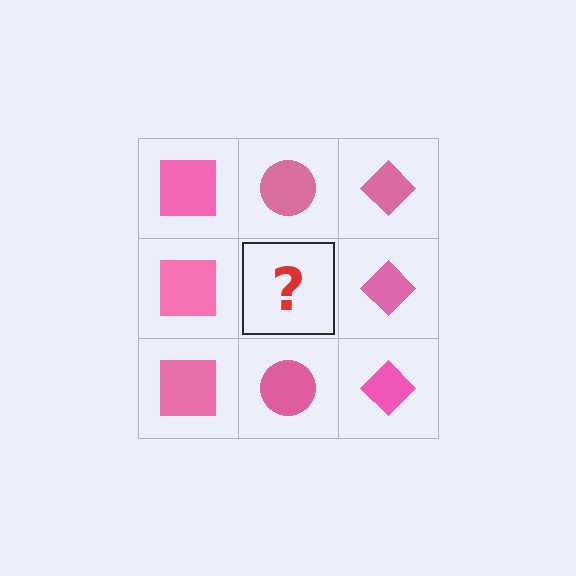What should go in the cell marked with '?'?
The missing cell should contain a pink circle.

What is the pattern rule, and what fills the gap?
The rule is that each column has a consistent shape. The gap should be filled with a pink circle.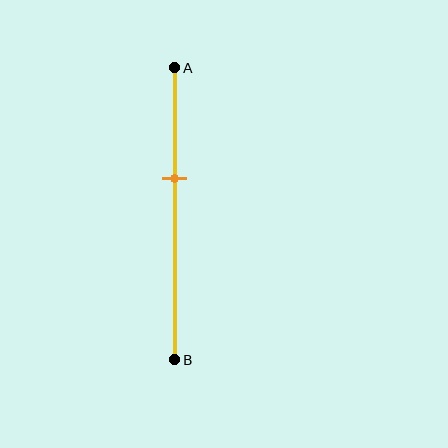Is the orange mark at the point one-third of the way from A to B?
No, the mark is at about 40% from A, not at the 33% one-third point.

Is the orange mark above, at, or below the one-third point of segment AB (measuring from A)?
The orange mark is below the one-third point of segment AB.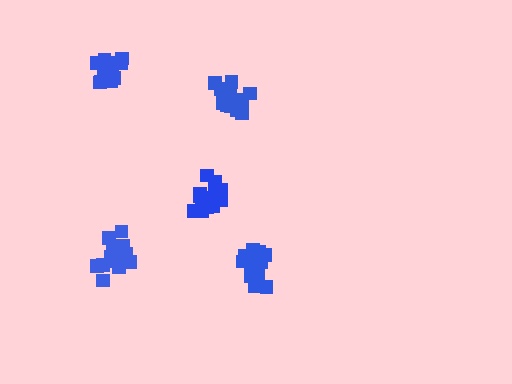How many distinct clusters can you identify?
There are 5 distinct clusters.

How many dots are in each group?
Group 1: 19 dots, Group 2: 18 dots, Group 3: 15 dots, Group 4: 20 dots, Group 5: 19 dots (91 total).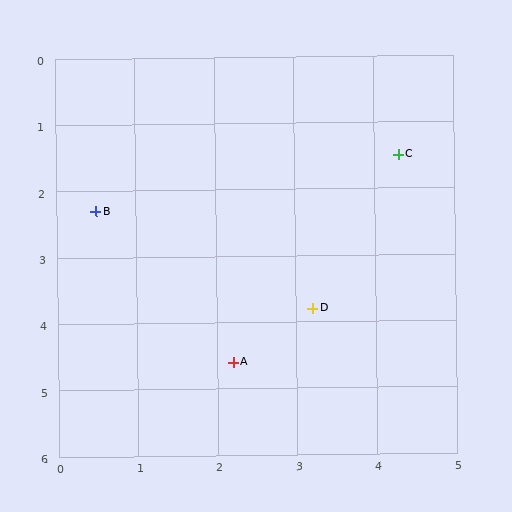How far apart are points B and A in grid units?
Points B and A are about 2.9 grid units apart.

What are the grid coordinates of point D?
Point D is at approximately (3.2, 3.8).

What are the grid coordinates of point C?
Point C is at approximately (4.3, 1.5).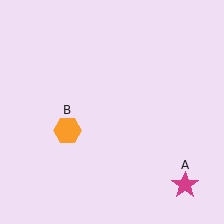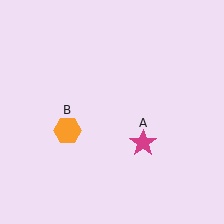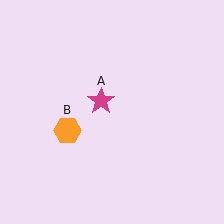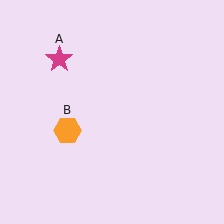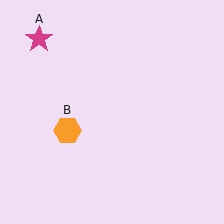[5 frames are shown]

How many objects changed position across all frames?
1 object changed position: magenta star (object A).